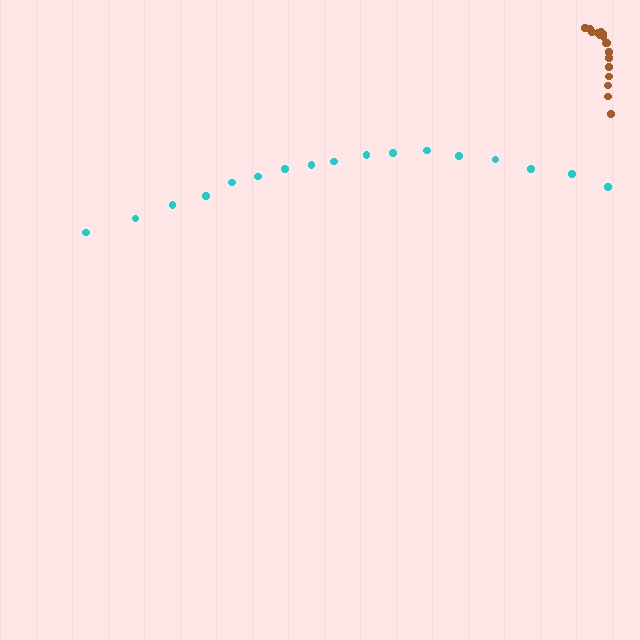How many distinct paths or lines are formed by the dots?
There are 2 distinct paths.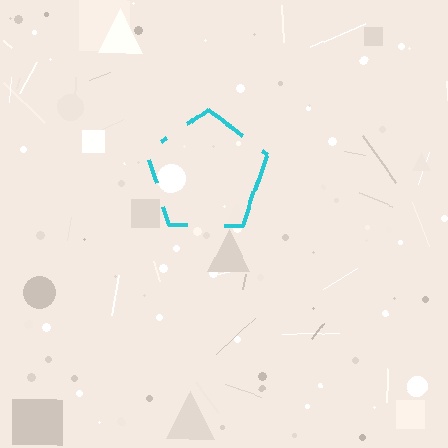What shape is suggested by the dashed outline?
The dashed outline suggests a pentagon.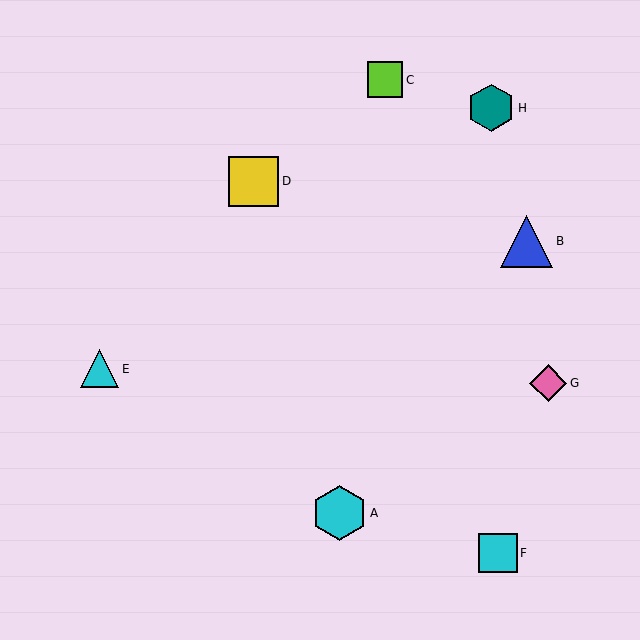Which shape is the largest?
The cyan hexagon (labeled A) is the largest.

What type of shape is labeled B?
Shape B is a blue triangle.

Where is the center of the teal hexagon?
The center of the teal hexagon is at (491, 108).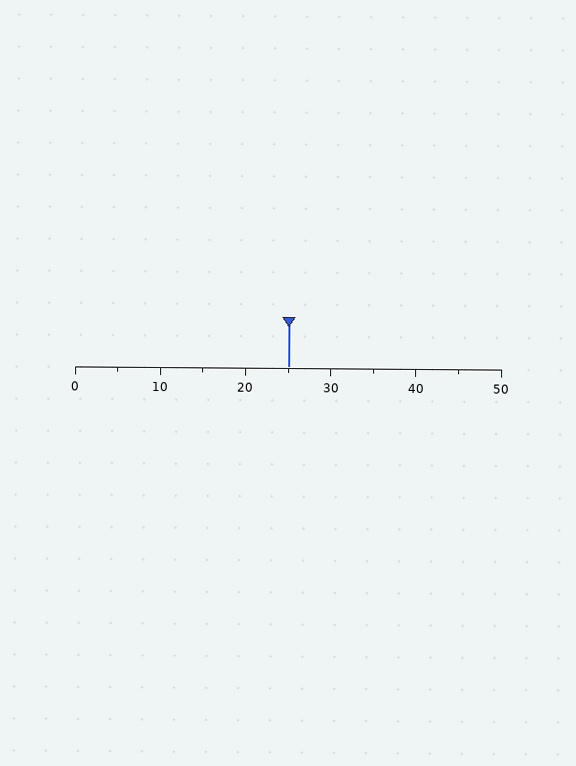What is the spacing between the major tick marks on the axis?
The major ticks are spaced 10 apart.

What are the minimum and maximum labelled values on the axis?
The axis runs from 0 to 50.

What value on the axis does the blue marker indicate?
The marker indicates approximately 25.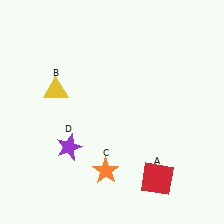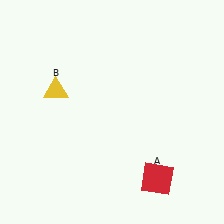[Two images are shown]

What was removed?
The purple star (D), the orange star (C) were removed in Image 2.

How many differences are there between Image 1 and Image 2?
There are 2 differences between the two images.